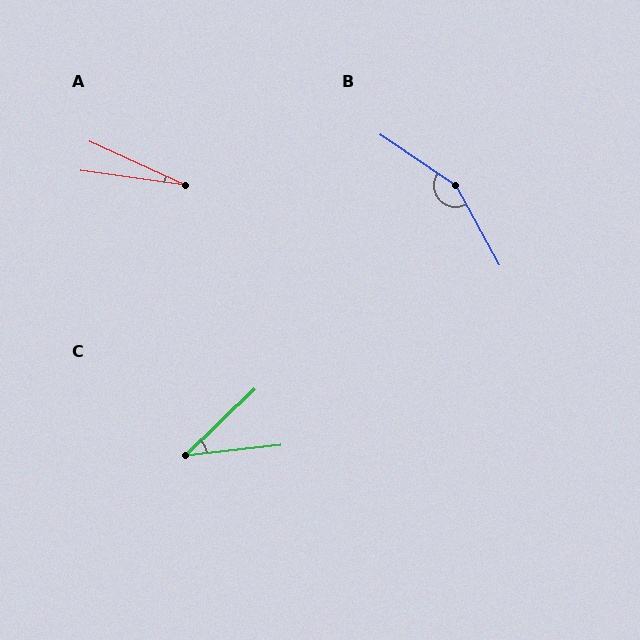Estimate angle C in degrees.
Approximately 38 degrees.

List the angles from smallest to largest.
A (17°), C (38°), B (153°).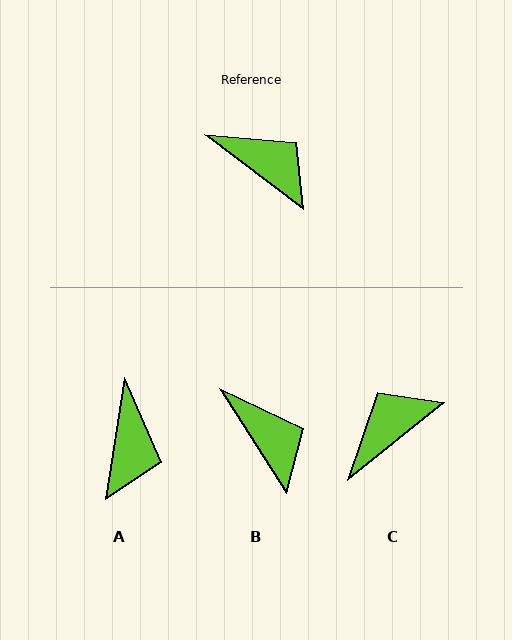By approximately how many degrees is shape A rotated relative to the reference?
Approximately 62 degrees clockwise.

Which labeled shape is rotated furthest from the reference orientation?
C, about 76 degrees away.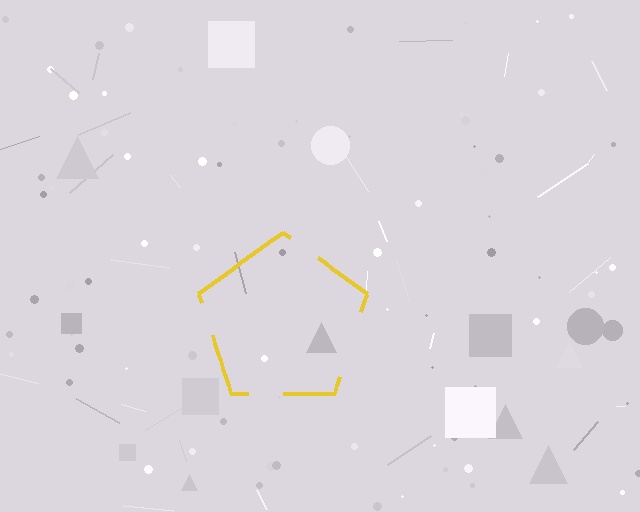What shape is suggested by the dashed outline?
The dashed outline suggests a pentagon.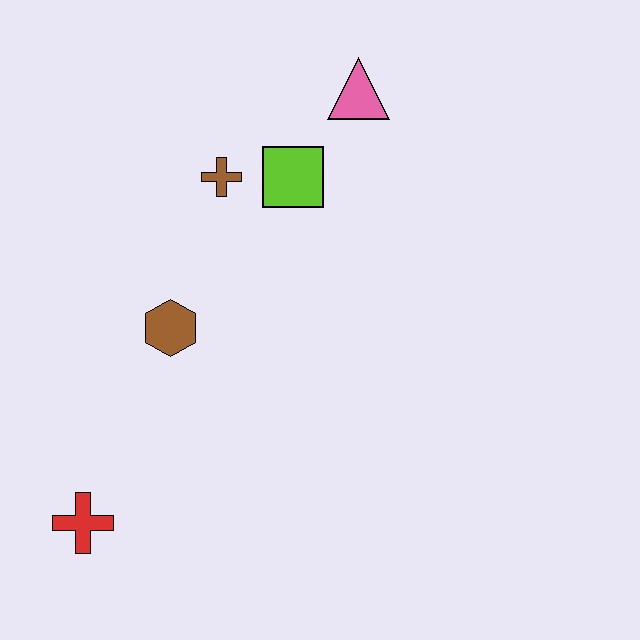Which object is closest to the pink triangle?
The lime square is closest to the pink triangle.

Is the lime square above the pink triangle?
No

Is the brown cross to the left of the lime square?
Yes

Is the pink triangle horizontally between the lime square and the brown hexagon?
No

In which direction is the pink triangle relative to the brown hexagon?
The pink triangle is above the brown hexagon.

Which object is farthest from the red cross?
The pink triangle is farthest from the red cross.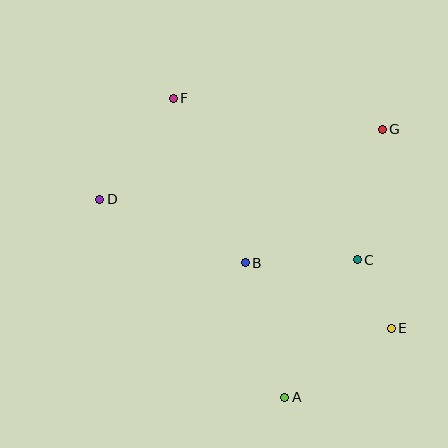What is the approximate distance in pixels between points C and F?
The distance between C and F is approximately 245 pixels.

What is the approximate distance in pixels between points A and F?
The distance between A and F is approximately 319 pixels.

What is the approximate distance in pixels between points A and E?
The distance between A and E is approximately 127 pixels.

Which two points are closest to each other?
Points C and E are closest to each other.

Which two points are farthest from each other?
Points D and E are farthest from each other.